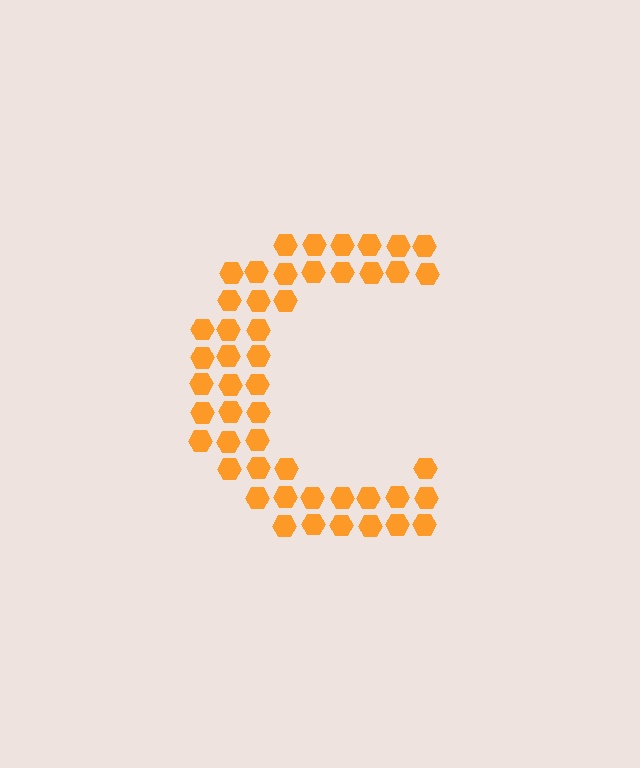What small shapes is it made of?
It is made of small hexagons.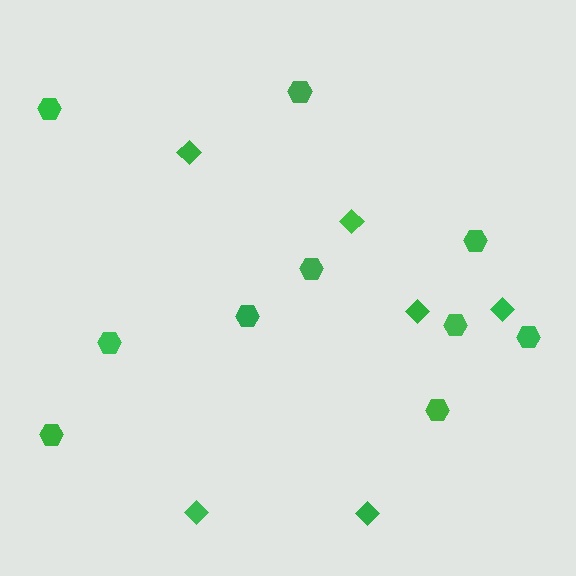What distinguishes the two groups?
There are 2 groups: one group of hexagons (10) and one group of diamonds (6).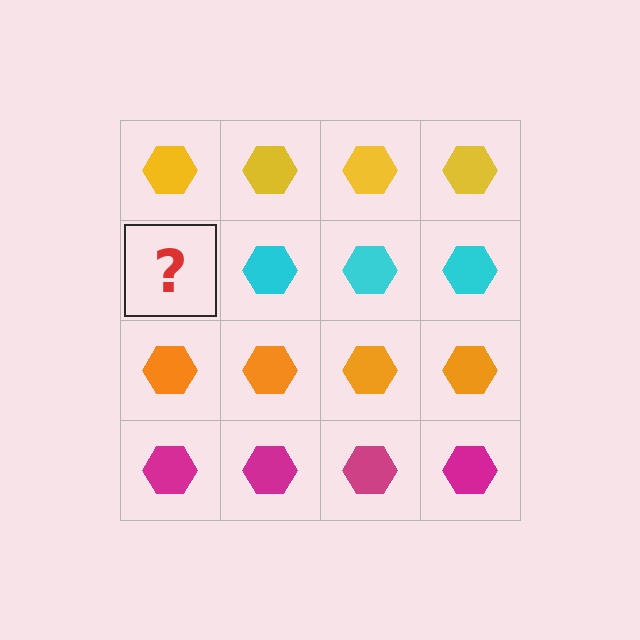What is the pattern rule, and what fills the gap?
The rule is that each row has a consistent color. The gap should be filled with a cyan hexagon.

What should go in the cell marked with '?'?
The missing cell should contain a cyan hexagon.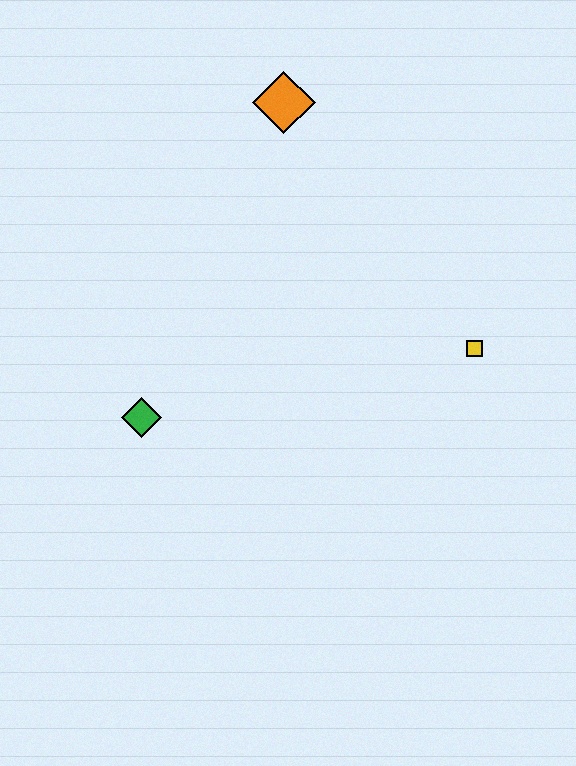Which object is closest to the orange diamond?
The yellow square is closest to the orange diamond.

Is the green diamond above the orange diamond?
No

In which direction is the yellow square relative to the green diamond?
The yellow square is to the right of the green diamond.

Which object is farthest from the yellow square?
The green diamond is farthest from the yellow square.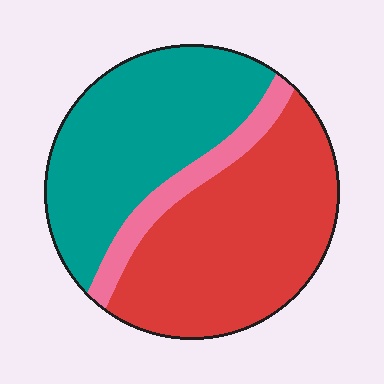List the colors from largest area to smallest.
From largest to smallest: red, teal, pink.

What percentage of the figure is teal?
Teal covers about 40% of the figure.